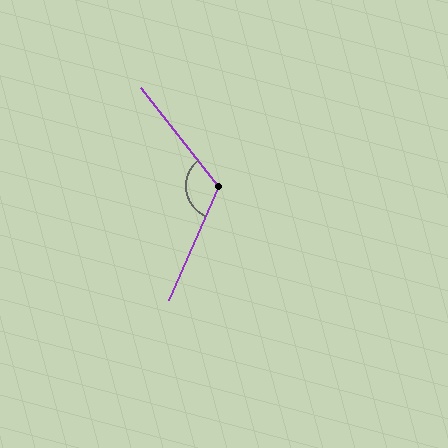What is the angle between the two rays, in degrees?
Approximately 118 degrees.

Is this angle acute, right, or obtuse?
It is obtuse.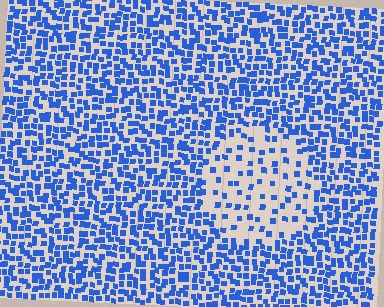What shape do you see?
I see a circle.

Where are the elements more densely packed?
The elements are more densely packed outside the circle boundary.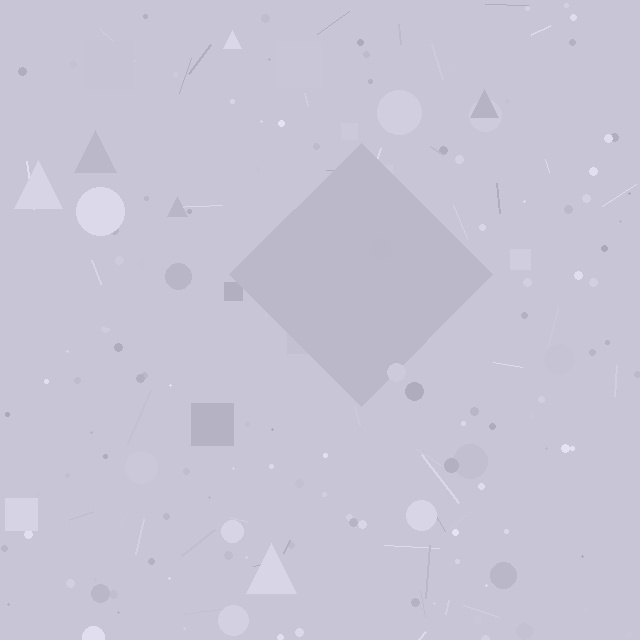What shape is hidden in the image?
A diamond is hidden in the image.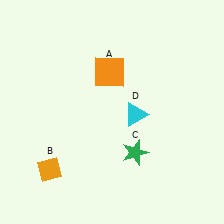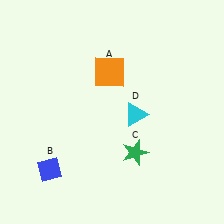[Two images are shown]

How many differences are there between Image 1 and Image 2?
There is 1 difference between the two images.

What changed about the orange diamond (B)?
In Image 1, B is orange. In Image 2, it changed to blue.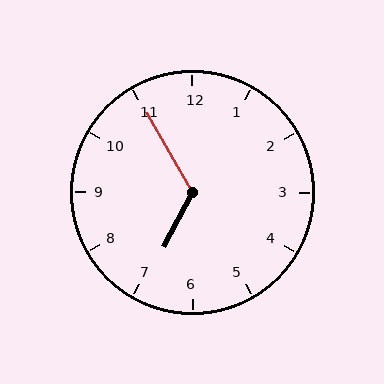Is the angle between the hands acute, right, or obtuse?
It is obtuse.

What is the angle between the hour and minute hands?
Approximately 122 degrees.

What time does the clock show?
6:55.